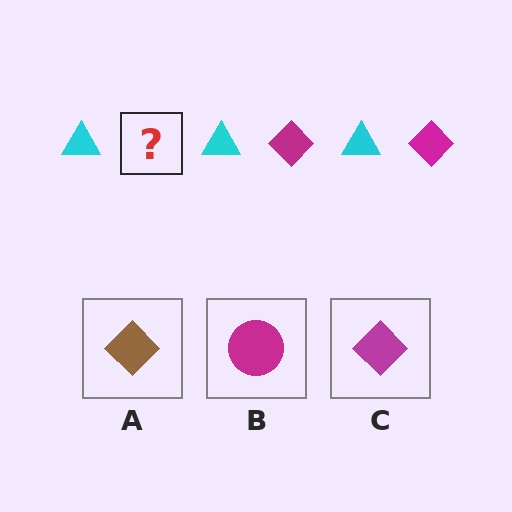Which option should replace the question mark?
Option C.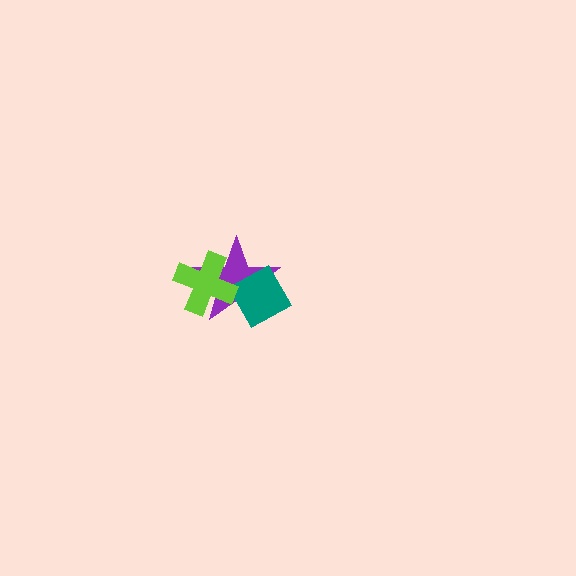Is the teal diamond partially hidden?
Yes, it is partially covered by another shape.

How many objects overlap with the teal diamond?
2 objects overlap with the teal diamond.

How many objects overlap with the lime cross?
2 objects overlap with the lime cross.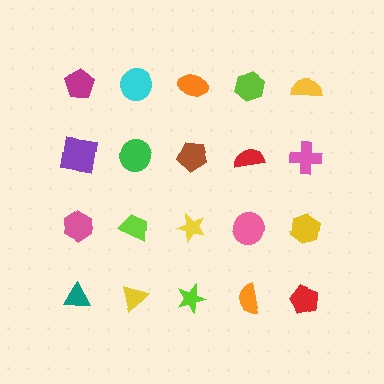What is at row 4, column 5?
A red pentagon.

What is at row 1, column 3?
An orange ellipse.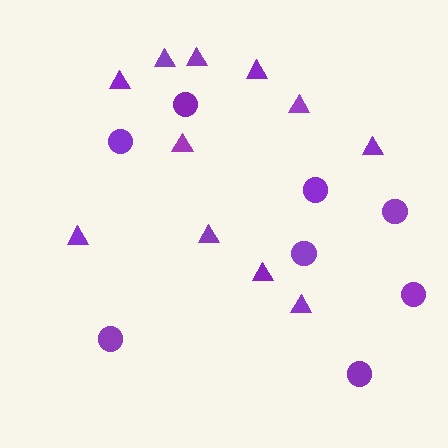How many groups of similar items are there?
There are 2 groups: one group of triangles (11) and one group of circles (8).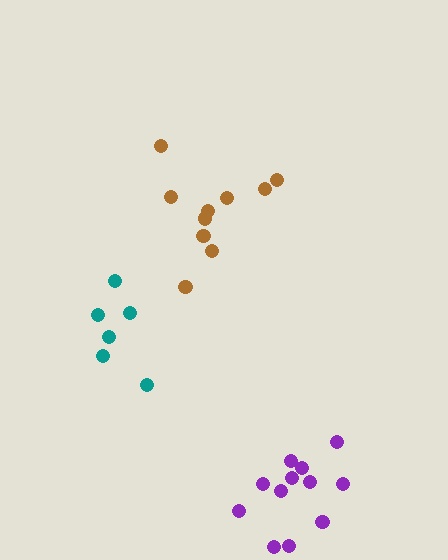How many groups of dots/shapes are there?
There are 3 groups.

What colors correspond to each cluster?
The clusters are colored: teal, brown, purple.